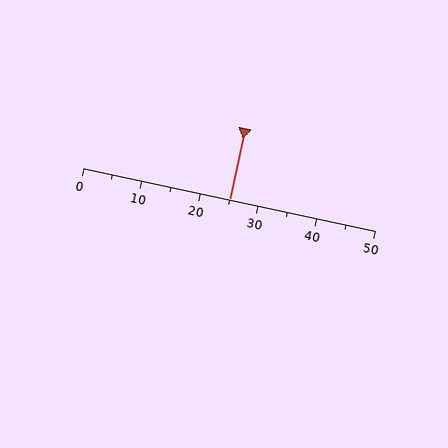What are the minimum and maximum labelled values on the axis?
The axis runs from 0 to 50.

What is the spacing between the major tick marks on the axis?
The major ticks are spaced 10 apart.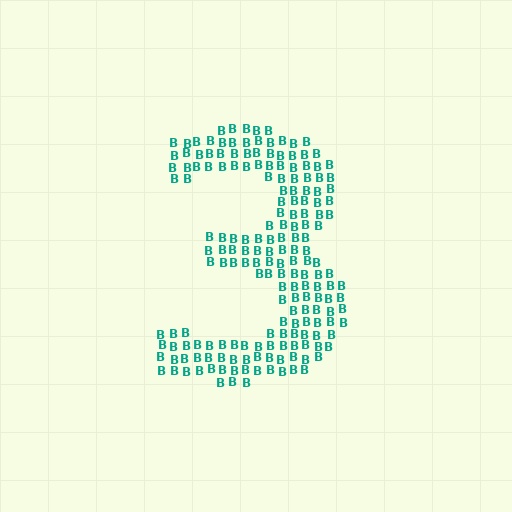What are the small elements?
The small elements are letter B's.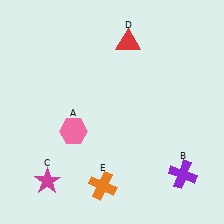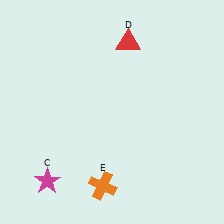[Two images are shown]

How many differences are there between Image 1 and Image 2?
There are 2 differences between the two images.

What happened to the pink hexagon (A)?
The pink hexagon (A) was removed in Image 2. It was in the bottom-left area of Image 1.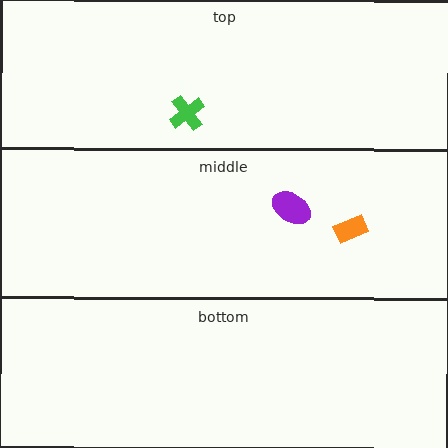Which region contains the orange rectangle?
The middle region.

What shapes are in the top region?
The green cross.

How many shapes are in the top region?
1.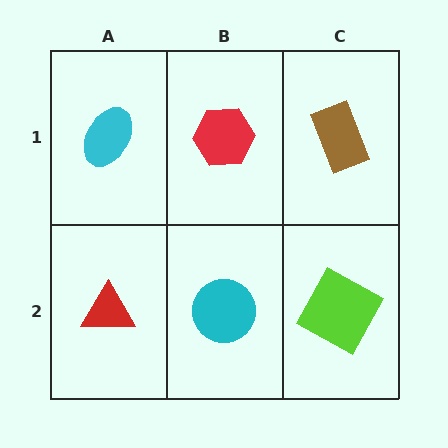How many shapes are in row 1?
3 shapes.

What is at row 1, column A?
A cyan ellipse.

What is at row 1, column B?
A red hexagon.